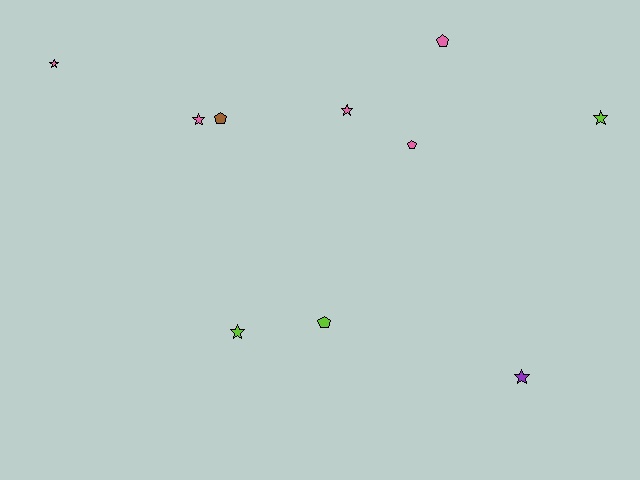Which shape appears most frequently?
Star, with 6 objects.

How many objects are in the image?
There are 10 objects.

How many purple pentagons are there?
There are no purple pentagons.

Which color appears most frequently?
Pink, with 5 objects.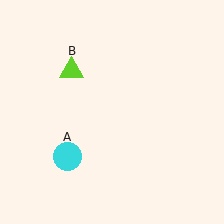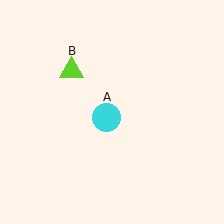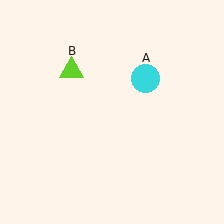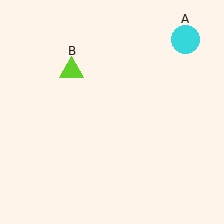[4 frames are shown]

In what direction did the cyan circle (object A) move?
The cyan circle (object A) moved up and to the right.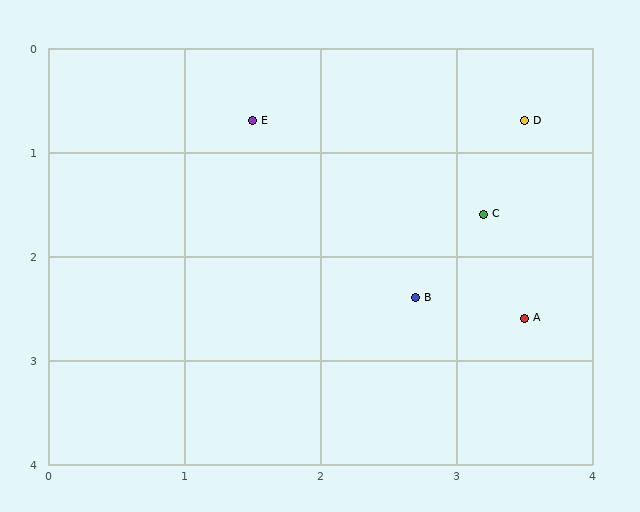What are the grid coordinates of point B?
Point B is at approximately (2.7, 2.4).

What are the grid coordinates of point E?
Point E is at approximately (1.5, 0.7).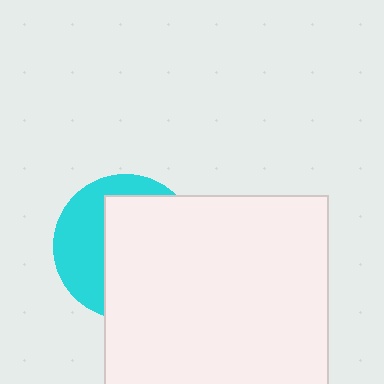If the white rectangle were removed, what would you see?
You would see the complete cyan circle.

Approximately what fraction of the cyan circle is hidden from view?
Roughly 62% of the cyan circle is hidden behind the white rectangle.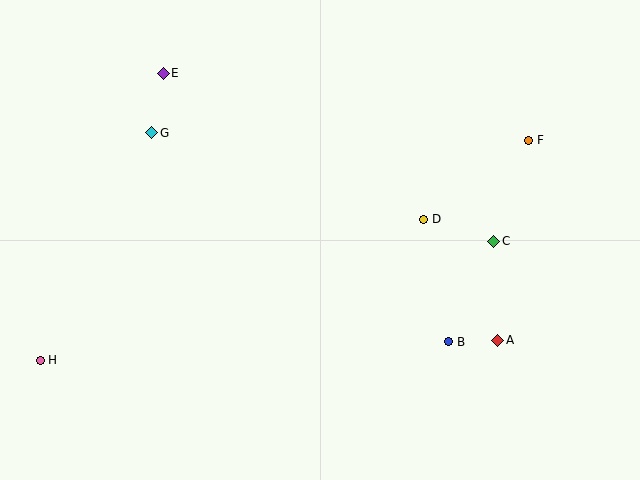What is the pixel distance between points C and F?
The distance between C and F is 107 pixels.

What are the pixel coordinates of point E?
Point E is at (163, 73).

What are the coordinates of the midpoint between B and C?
The midpoint between B and C is at (471, 291).